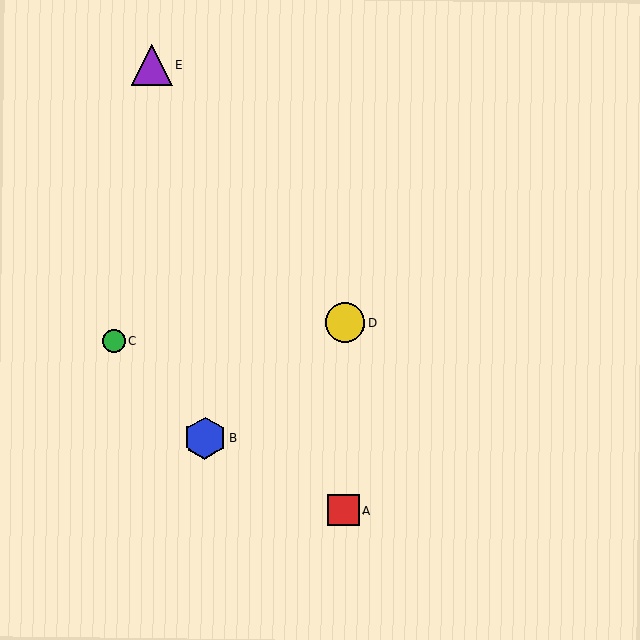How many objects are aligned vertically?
2 objects (A, D) are aligned vertically.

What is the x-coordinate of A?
Object A is at x≈343.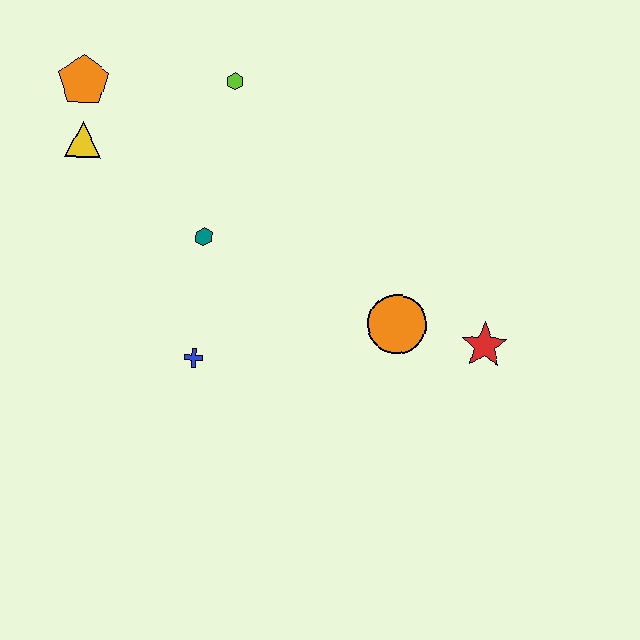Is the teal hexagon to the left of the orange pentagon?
No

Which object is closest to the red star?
The orange circle is closest to the red star.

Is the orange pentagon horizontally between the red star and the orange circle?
No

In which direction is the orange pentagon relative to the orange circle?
The orange pentagon is to the left of the orange circle.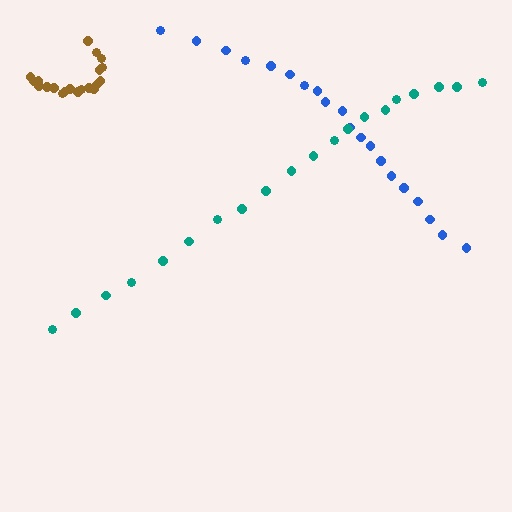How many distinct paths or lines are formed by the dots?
There are 3 distinct paths.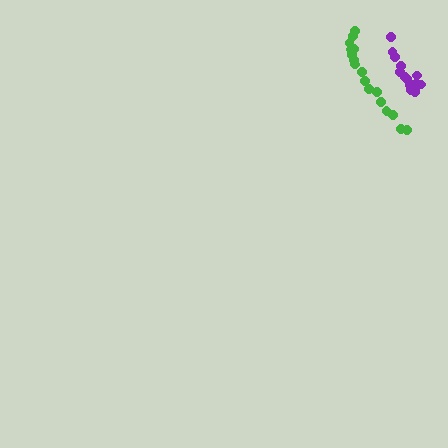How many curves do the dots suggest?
There are 2 distinct paths.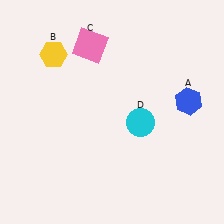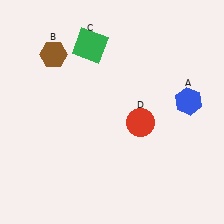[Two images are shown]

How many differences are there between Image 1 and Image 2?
There are 3 differences between the two images.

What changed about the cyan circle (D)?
In Image 1, D is cyan. In Image 2, it changed to red.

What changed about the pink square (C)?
In Image 1, C is pink. In Image 2, it changed to green.